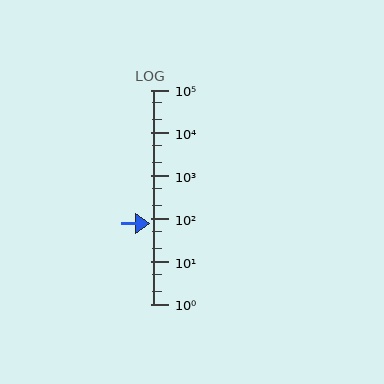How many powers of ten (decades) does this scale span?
The scale spans 5 decades, from 1 to 100000.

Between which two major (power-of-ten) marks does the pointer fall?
The pointer is between 10 and 100.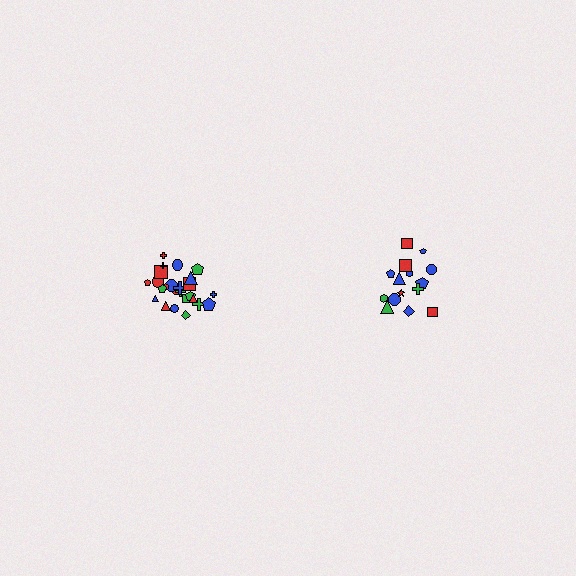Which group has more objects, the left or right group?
The left group.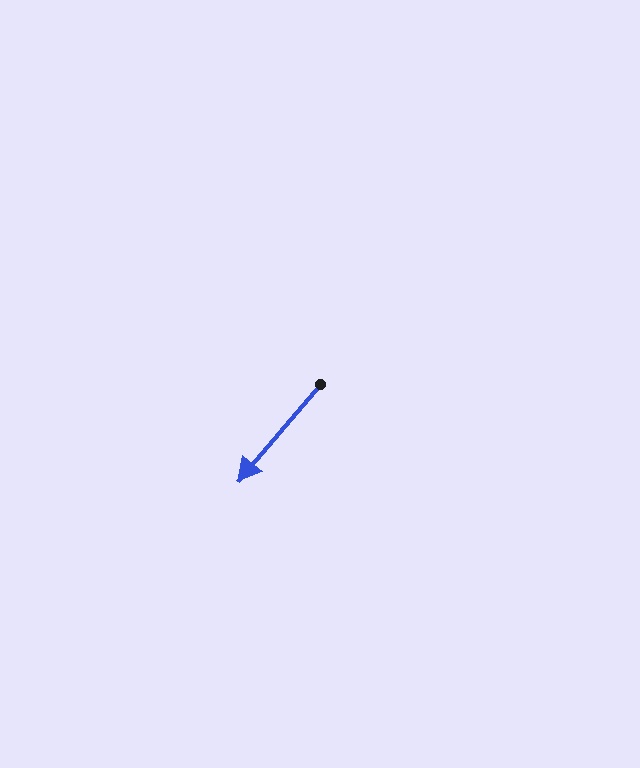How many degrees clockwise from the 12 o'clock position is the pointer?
Approximately 220 degrees.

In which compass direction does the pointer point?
Southwest.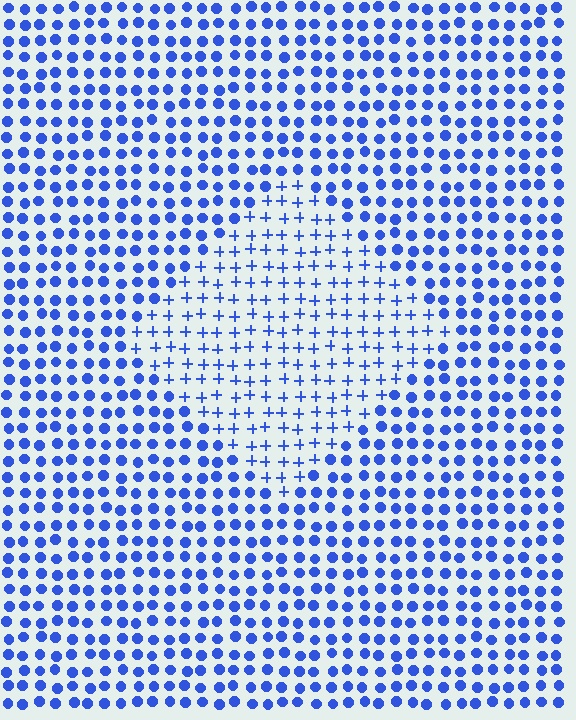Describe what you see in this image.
The image is filled with small blue elements arranged in a uniform grid. A diamond-shaped region contains plus signs, while the surrounding area contains circles. The boundary is defined purely by the change in element shape.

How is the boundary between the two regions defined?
The boundary is defined by a change in element shape: plus signs inside vs. circles outside. All elements share the same color and spacing.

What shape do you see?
I see a diamond.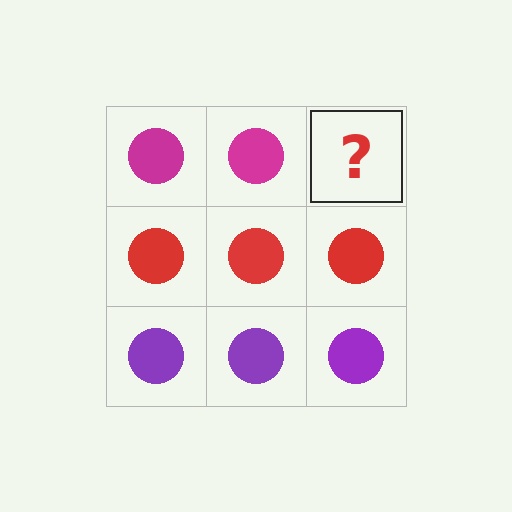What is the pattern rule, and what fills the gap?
The rule is that each row has a consistent color. The gap should be filled with a magenta circle.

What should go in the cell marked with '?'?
The missing cell should contain a magenta circle.